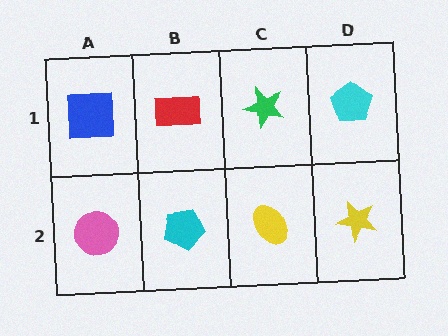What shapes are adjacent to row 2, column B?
A red rectangle (row 1, column B), a pink circle (row 2, column A), a yellow ellipse (row 2, column C).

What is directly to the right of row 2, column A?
A cyan pentagon.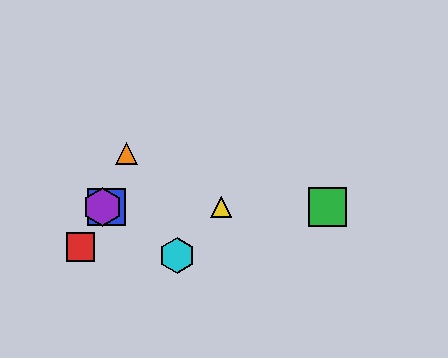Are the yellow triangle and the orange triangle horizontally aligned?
No, the yellow triangle is at y≈207 and the orange triangle is at y≈153.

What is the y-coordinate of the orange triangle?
The orange triangle is at y≈153.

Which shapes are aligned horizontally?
The blue square, the green square, the yellow triangle, the purple hexagon are aligned horizontally.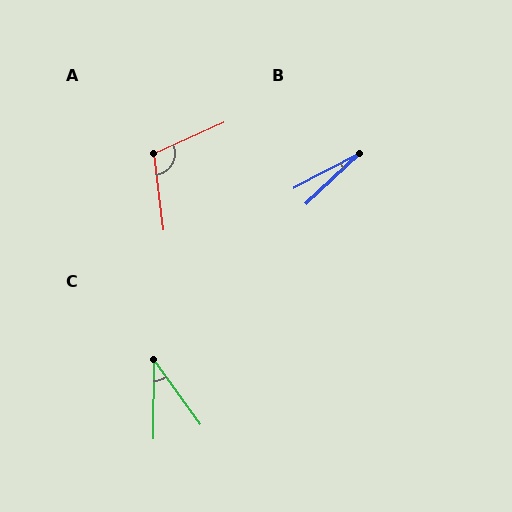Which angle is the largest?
A, at approximately 107 degrees.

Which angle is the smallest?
B, at approximately 16 degrees.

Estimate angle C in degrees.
Approximately 36 degrees.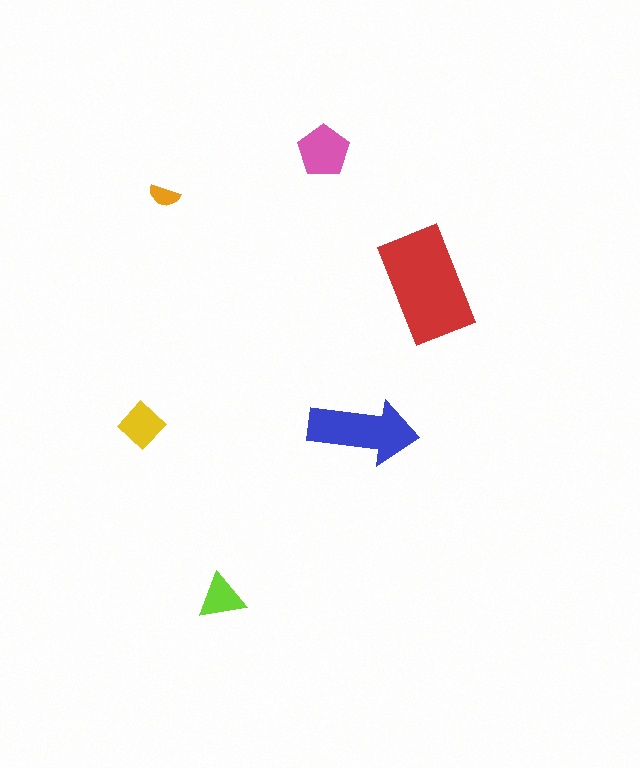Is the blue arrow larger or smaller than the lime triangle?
Larger.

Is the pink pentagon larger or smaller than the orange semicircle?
Larger.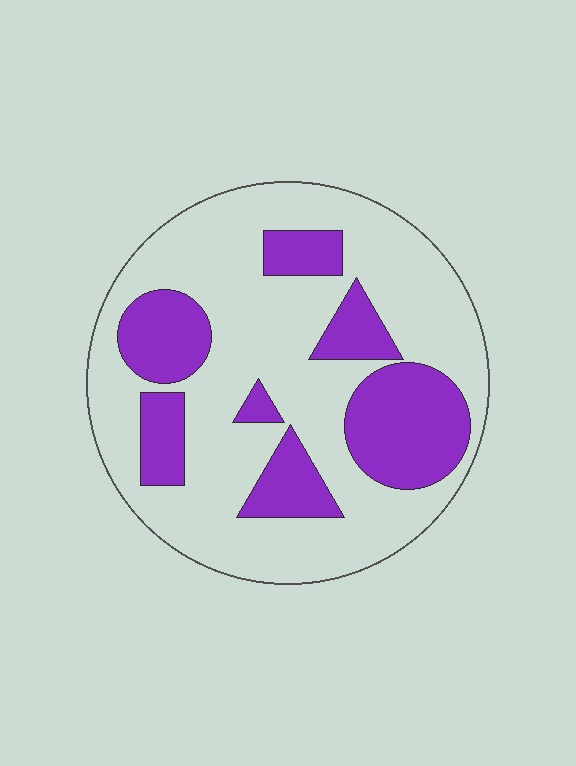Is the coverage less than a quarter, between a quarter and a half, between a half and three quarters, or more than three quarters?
Between a quarter and a half.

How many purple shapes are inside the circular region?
7.